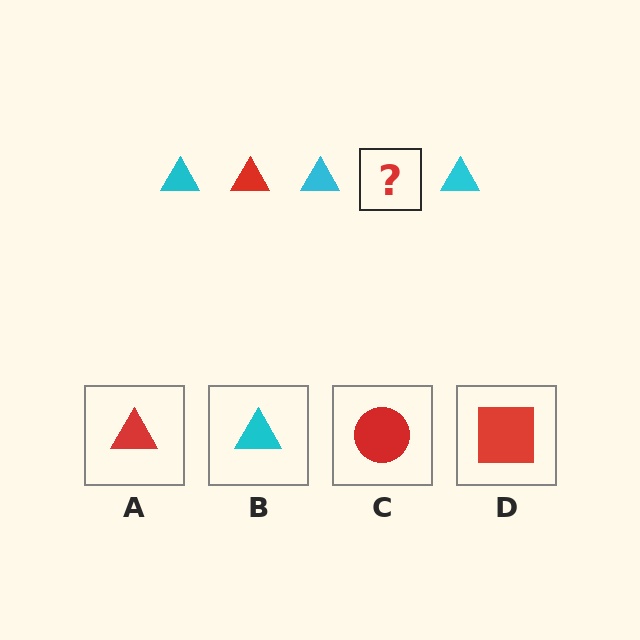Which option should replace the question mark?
Option A.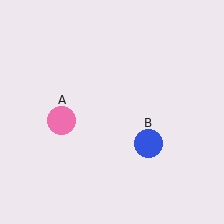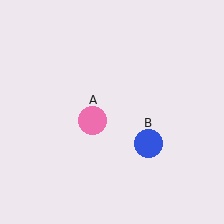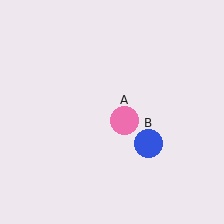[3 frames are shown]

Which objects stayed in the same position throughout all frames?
Blue circle (object B) remained stationary.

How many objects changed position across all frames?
1 object changed position: pink circle (object A).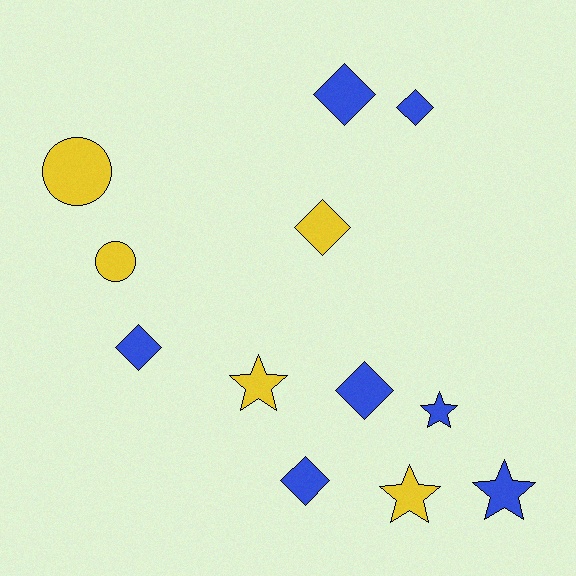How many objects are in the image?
There are 12 objects.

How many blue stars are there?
There are 2 blue stars.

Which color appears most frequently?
Blue, with 7 objects.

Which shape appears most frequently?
Diamond, with 6 objects.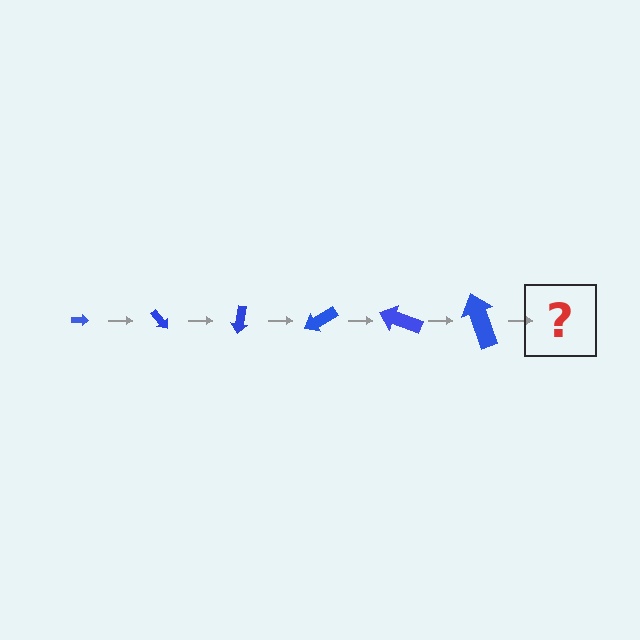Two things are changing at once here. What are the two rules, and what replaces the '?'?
The two rules are that the arrow grows larger each step and it rotates 50 degrees each step. The '?' should be an arrow, larger than the previous one and rotated 300 degrees from the start.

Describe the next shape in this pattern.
It should be an arrow, larger than the previous one and rotated 300 degrees from the start.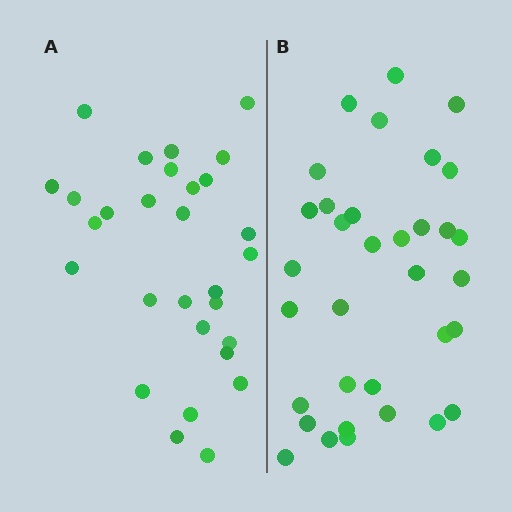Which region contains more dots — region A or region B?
Region B (the right region) has more dots.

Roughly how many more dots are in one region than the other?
Region B has about 5 more dots than region A.